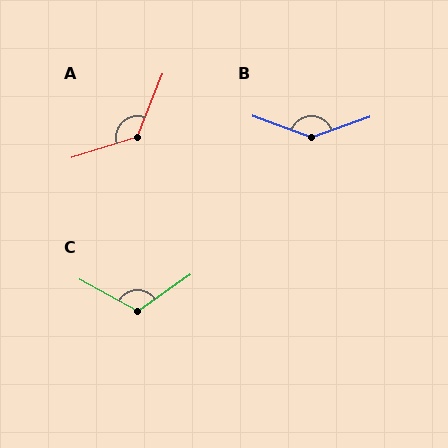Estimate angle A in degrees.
Approximately 129 degrees.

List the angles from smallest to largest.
C (116°), A (129°), B (141°).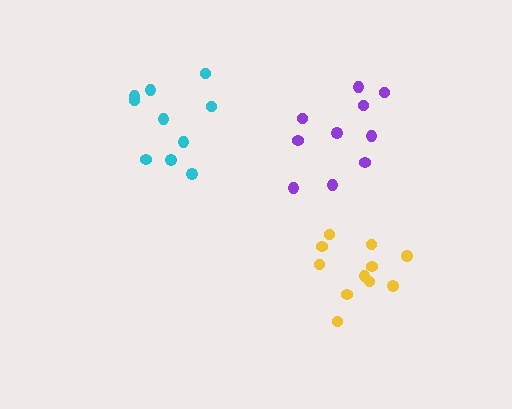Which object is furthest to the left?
The cyan cluster is leftmost.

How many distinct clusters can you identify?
There are 3 distinct clusters.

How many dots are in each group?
Group 1: 11 dots, Group 2: 10 dots, Group 3: 10 dots (31 total).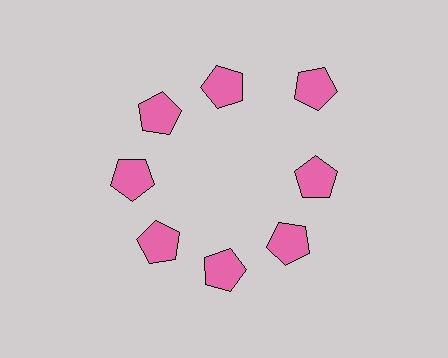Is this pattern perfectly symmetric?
No. The 8 pink pentagons are arranged in a ring, but one element near the 2 o'clock position is pushed outward from the center, breaking the 8-fold rotational symmetry.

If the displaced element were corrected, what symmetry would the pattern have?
It would have 8-fold rotational symmetry — the pattern would map onto itself every 45 degrees.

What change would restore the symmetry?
The symmetry would be restored by moving it inward, back onto the ring so that all 8 pentagons sit at equal angles and equal distance from the center.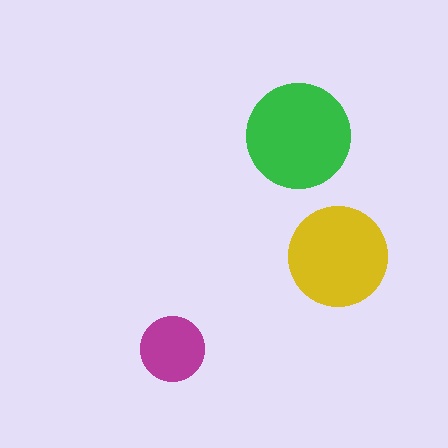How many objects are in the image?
There are 3 objects in the image.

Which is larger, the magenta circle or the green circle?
The green one.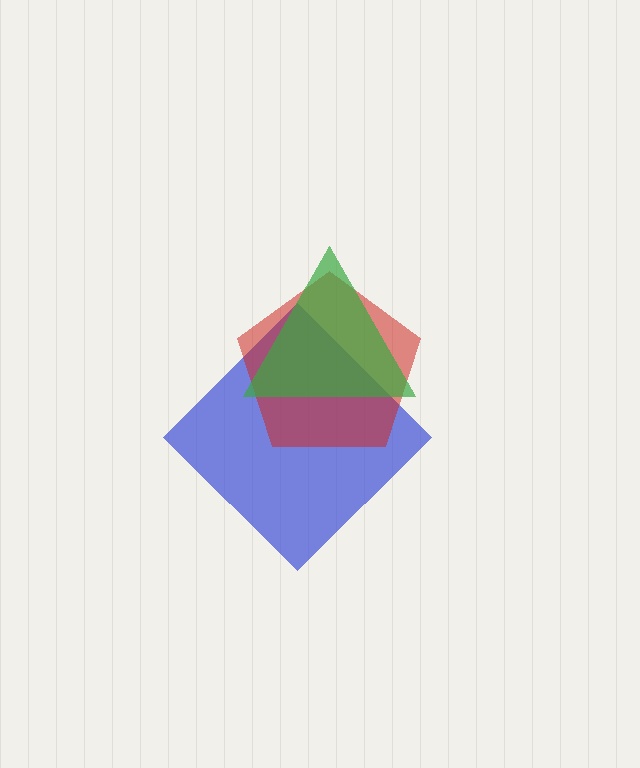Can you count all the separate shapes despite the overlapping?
Yes, there are 3 separate shapes.